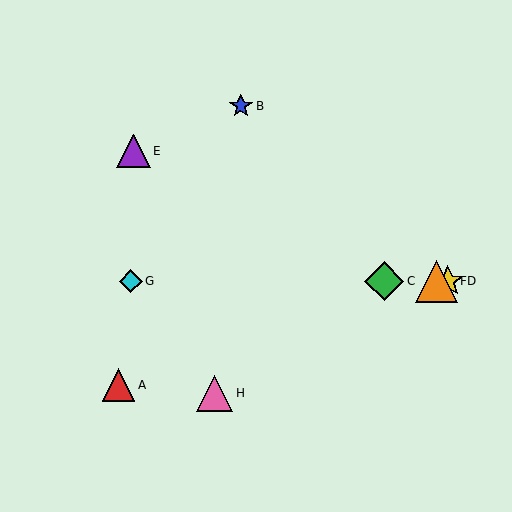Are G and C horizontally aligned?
Yes, both are at y≈281.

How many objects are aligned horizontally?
4 objects (C, D, F, G) are aligned horizontally.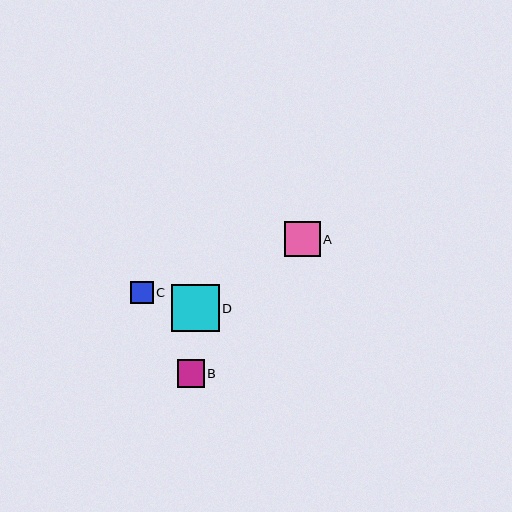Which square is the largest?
Square D is the largest with a size of approximately 48 pixels.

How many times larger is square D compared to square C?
Square D is approximately 2.1 times the size of square C.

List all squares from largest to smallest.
From largest to smallest: D, A, B, C.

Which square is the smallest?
Square C is the smallest with a size of approximately 22 pixels.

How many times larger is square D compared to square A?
Square D is approximately 1.3 times the size of square A.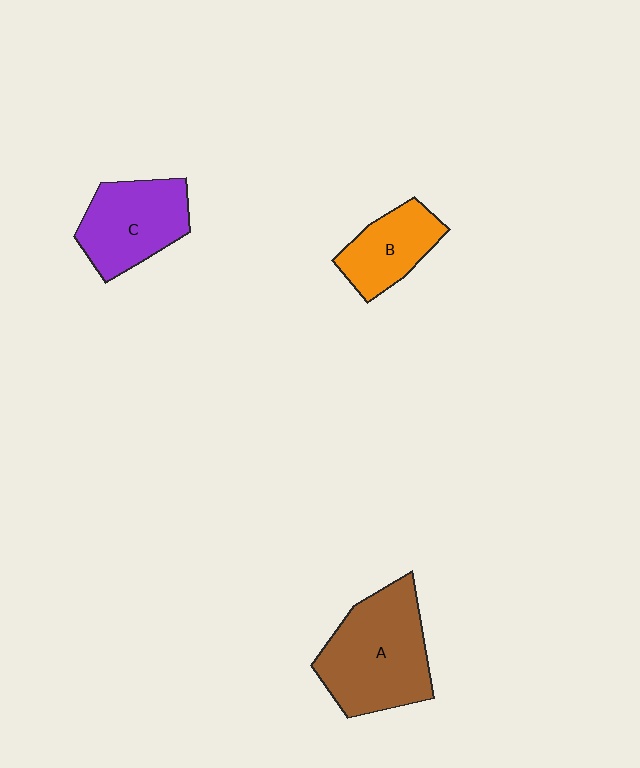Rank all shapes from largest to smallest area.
From largest to smallest: A (brown), C (purple), B (orange).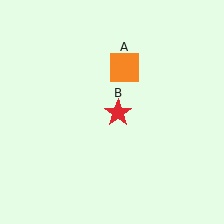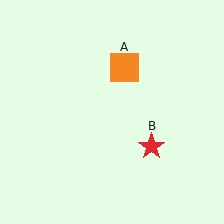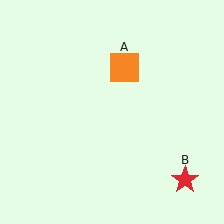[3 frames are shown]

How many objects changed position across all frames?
1 object changed position: red star (object B).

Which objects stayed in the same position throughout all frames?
Orange square (object A) remained stationary.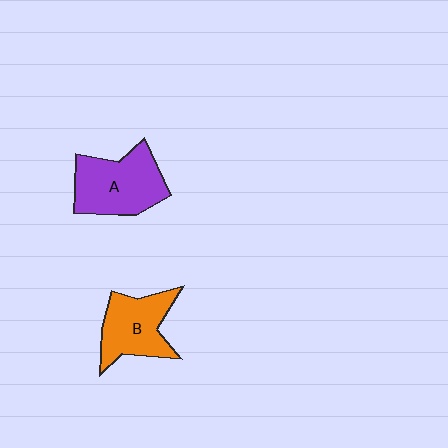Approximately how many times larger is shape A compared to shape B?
Approximately 1.2 times.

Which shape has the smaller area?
Shape B (orange).